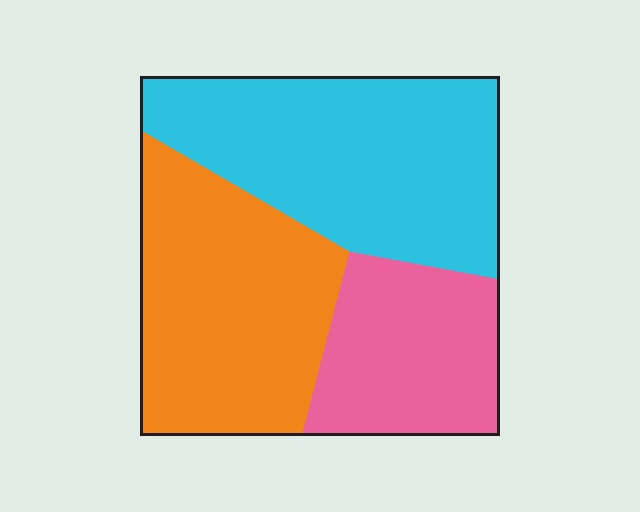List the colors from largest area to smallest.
From largest to smallest: cyan, orange, pink.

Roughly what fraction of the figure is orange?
Orange takes up between a quarter and a half of the figure.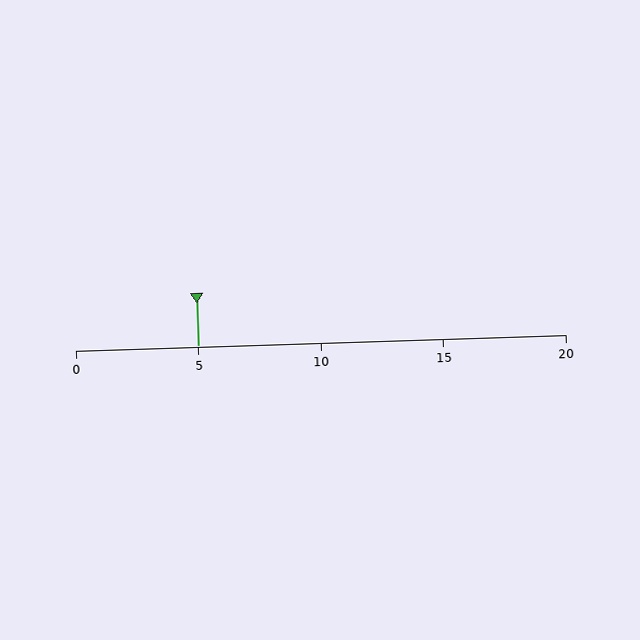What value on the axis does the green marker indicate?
The marker indicates approximately 5.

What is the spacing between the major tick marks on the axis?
The major ticks are spaced 5 apart.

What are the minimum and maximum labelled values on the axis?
The axis runs from 0 to 20.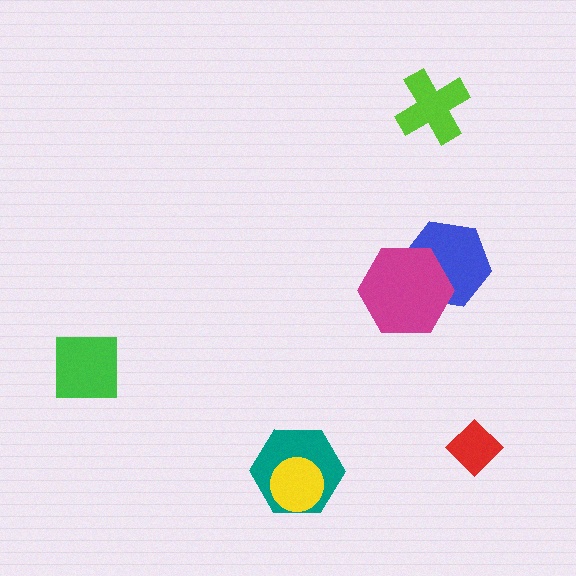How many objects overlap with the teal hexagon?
1 object overlaps with the teal hexagon.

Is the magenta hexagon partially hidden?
No, no other shape covers it.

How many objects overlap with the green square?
0 objects overlap with the green square.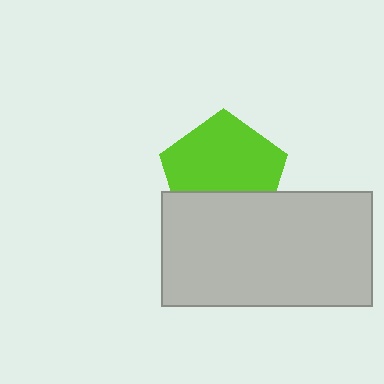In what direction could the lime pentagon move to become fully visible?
The lime pentagon could move up. That would shift it out from behind the light gray rectangle entirely.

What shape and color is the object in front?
The object in front is a light gray rectangle.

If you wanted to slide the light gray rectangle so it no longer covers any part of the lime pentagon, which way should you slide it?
Slide it down — that is the most direct way to separate the two shapes.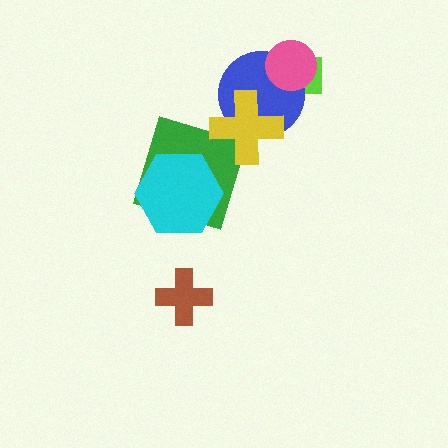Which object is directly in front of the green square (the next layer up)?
The yellow cross is directly in front of the green square.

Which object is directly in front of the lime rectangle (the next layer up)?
The blue circle is directly in front of the lime rectangle.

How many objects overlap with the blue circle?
3 objects overlap with the blue circle.